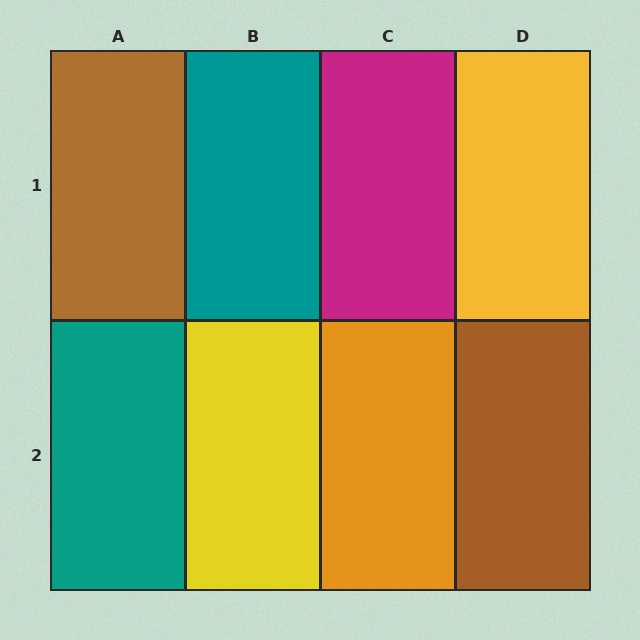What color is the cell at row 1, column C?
Magenta.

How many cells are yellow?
2 cells are yellow.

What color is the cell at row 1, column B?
Teal.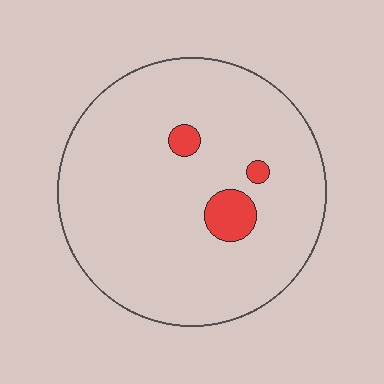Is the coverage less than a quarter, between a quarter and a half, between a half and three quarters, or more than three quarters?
Less than a quarter.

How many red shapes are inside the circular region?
3.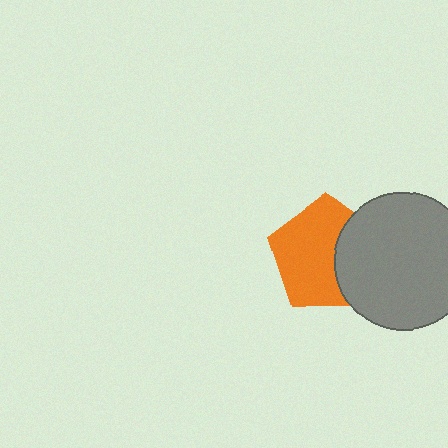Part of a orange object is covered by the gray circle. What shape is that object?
It is a pentagon.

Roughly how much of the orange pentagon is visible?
About half of it is visible (roughly 65%).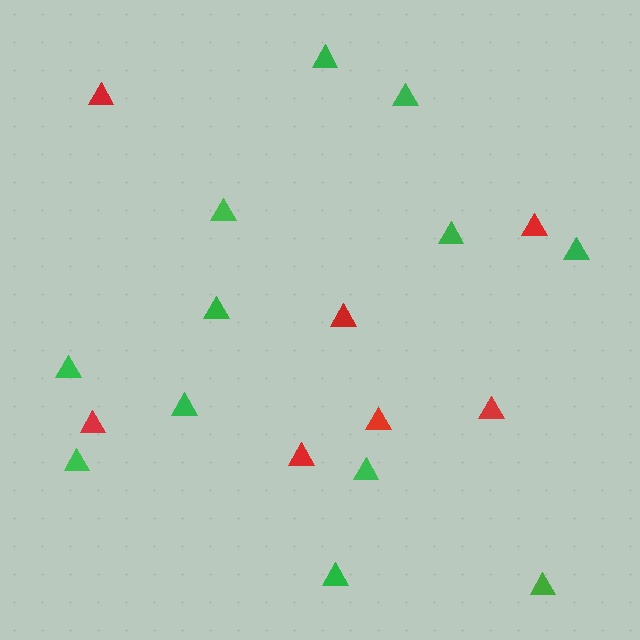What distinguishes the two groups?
There are 2 groups: one group of green triangles (12) and one group of red triangles (7).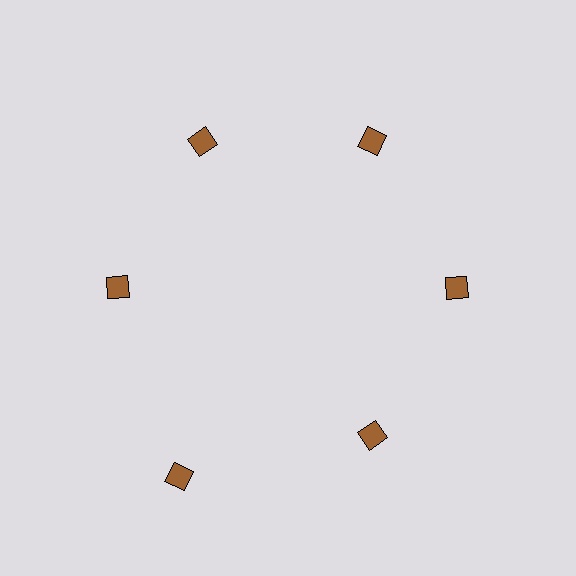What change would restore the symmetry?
The symmetry would be restored by moving it inward, back onto the ring so that all 6 squares sit at equal angles and equal distance from the center.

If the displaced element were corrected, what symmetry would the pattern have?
It would have 6-fold rotational symmetry — the pattern would map onto itself every 60 degrees.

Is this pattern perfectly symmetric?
No. The 6 brown squares are arranged in a ring, but one element near the 7 o'clock position is pushed outward from the center, breaking the 6-fold rotational symmetry.